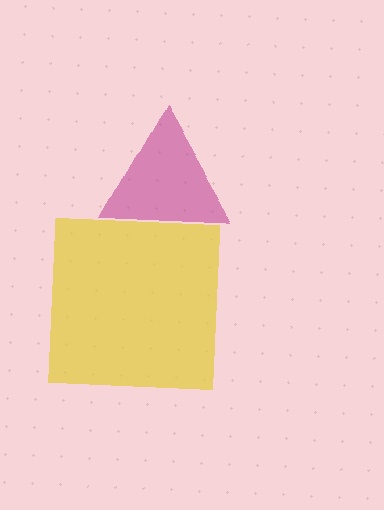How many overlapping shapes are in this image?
There are 2 overlapping shapes in the image.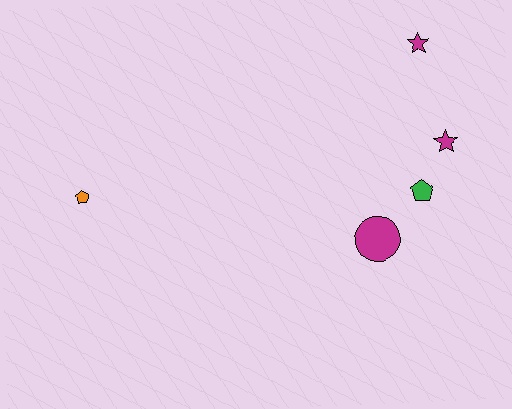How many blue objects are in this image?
There are no blue objects.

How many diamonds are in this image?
There are no diamonds.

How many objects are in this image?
There are 5 objects.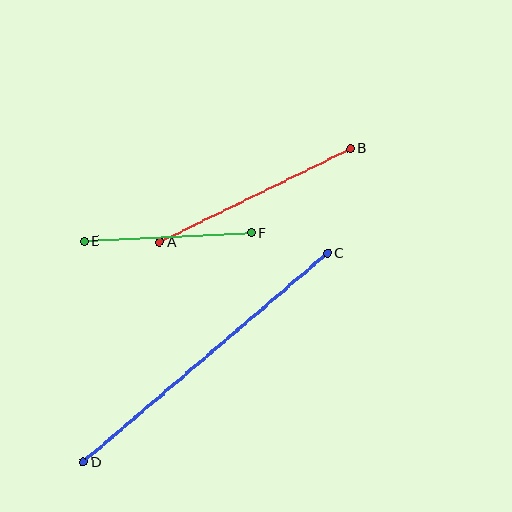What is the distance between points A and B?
The distance is approximately 212 pixels.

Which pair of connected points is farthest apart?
Points C and D are farthest apart.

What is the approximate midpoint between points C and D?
The midpoint is at approximately (205, 358) pixels.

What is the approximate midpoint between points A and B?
The midpoint is at approximately (255, 195) pixels.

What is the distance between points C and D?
The distance is approximately 321 pixels.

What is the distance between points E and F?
The distance is approximately 167 pixels.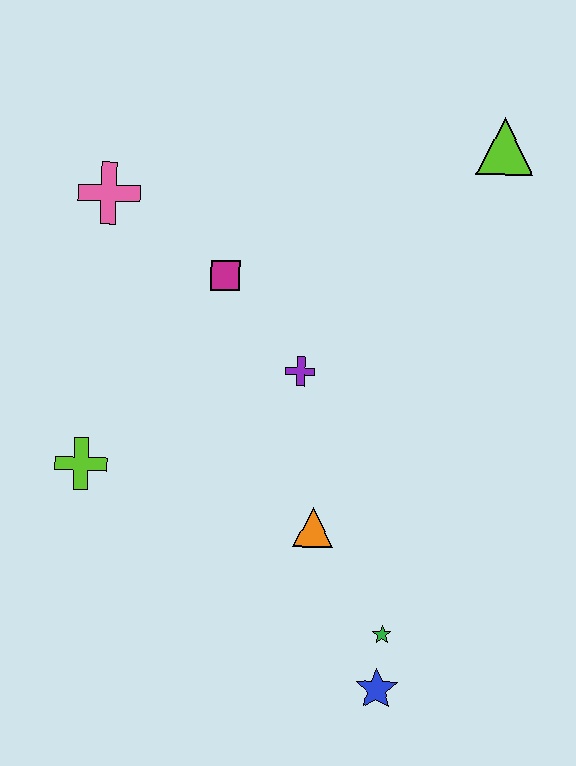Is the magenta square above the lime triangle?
No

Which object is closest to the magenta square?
The purple cross is closest to the magenta square.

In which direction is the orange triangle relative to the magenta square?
The orange triangle is below the magenta square.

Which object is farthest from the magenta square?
The blue star is farthest from the magenta square.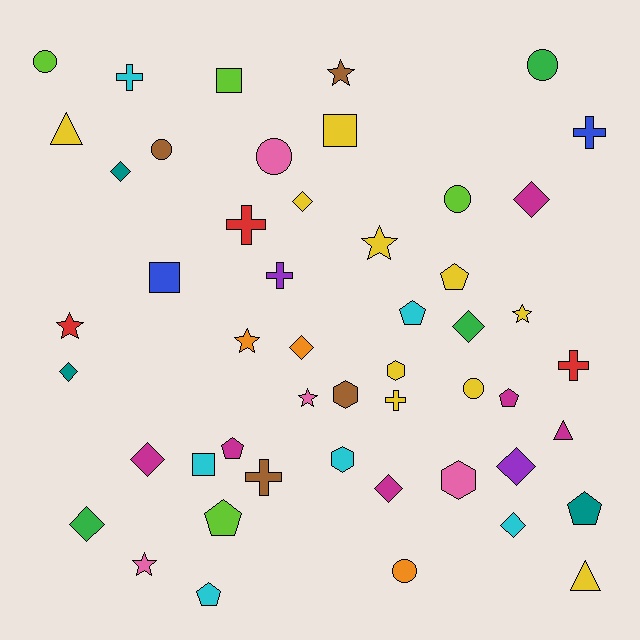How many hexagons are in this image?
There are 4 hexagons.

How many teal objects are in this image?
There are 3 teal objects.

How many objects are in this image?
There are 50 objects.